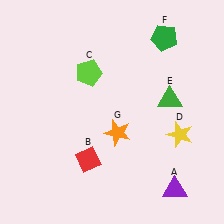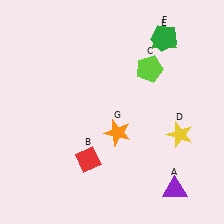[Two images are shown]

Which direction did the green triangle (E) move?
The green triangle (E) moved up.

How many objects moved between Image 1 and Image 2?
2 objects moved between the two images.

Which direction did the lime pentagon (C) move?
The lime pentagon (C) moved right.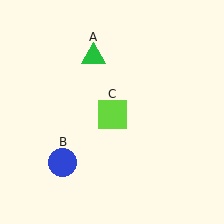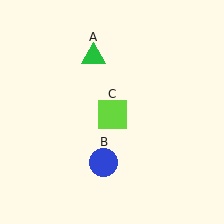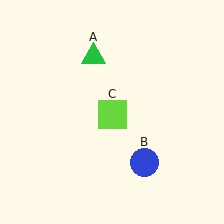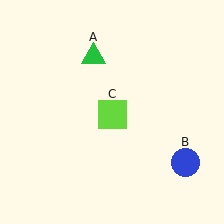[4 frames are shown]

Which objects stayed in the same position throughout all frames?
Green triangle (object A) and lime square (object C) remained stationary.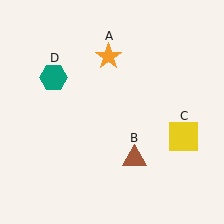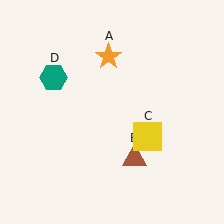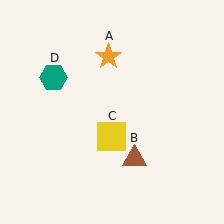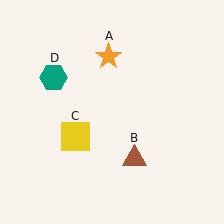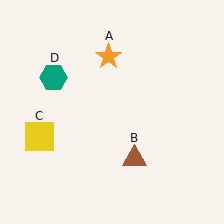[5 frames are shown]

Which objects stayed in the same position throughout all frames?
Orange star (object A) and brown triangle (object B) and teal hexagon (object D) remained stationary.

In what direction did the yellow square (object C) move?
The yellow square (object C) moved left.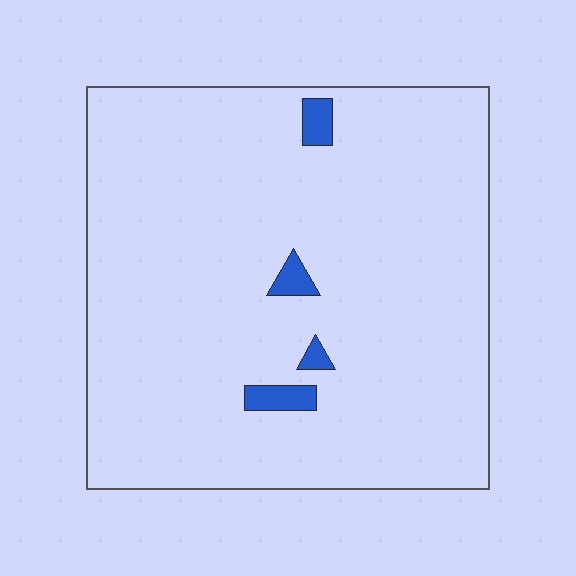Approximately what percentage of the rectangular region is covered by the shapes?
Approximately 5%.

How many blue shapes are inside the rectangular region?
4.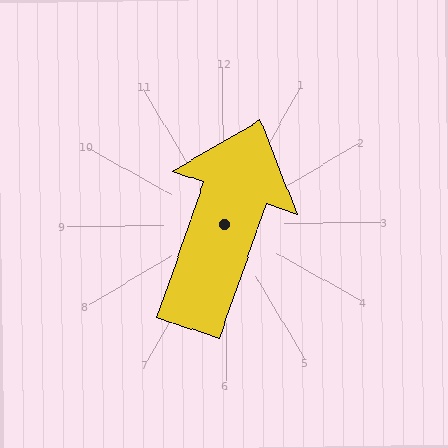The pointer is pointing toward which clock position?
Roughly 1 o'clock.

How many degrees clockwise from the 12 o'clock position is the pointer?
Approximately 20 degrees.